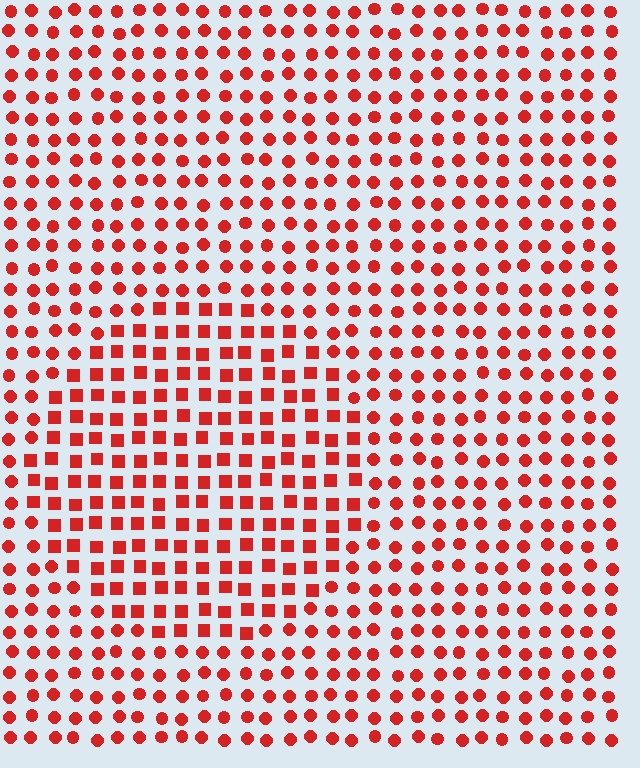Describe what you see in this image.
The image is filled with small red elements arranged in a uniform grid. A circle-shaped region contains squares, while the surrounding area contains circles. The boundary is defined purely by the change in element shape.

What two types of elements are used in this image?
The image uses squares inside the circle region and circles outside it.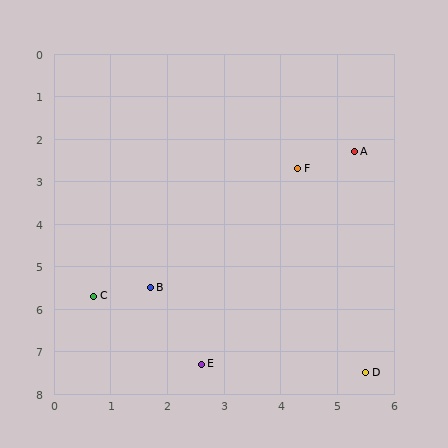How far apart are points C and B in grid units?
Points C and B are about 1.0 grid units apart.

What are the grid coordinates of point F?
Point F is at approximately (4.3, 2.7).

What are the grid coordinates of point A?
Point A is at approximately (5.3, 2.3).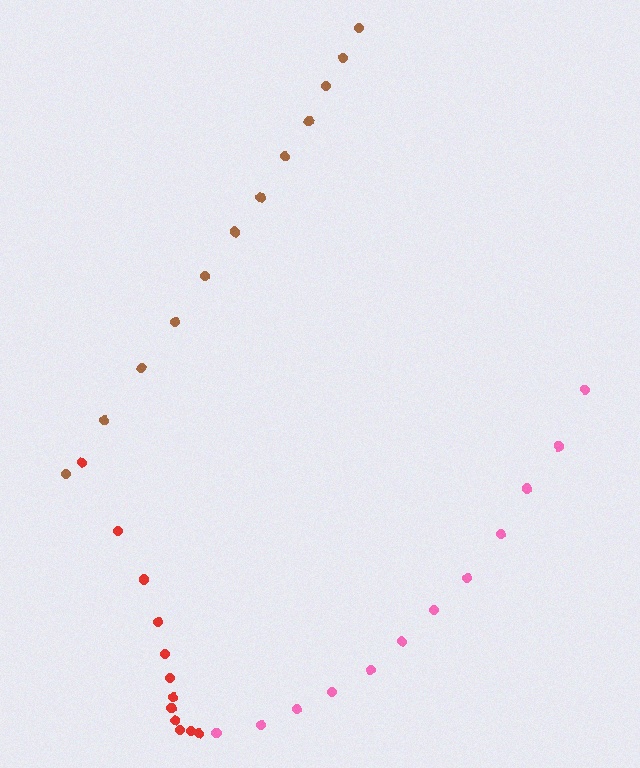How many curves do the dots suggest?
There are 3 distinct paths.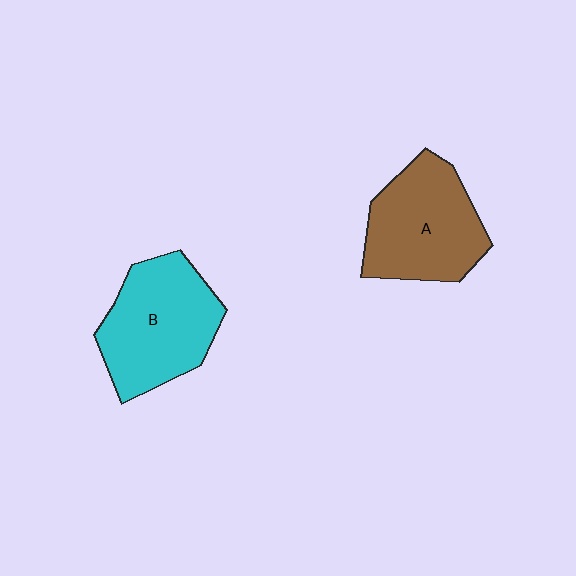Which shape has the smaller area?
Shape A (brown).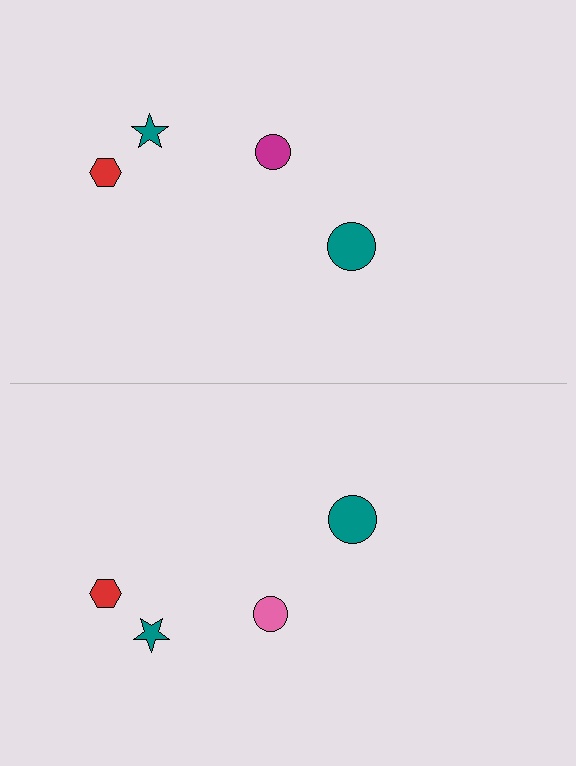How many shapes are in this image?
There are 8 shapes in this image.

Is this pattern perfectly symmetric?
No, the pattern is not perfectly symmetric. The pink circle on the bottom side breaks the symmetry — its mirror counterpart is magenta.